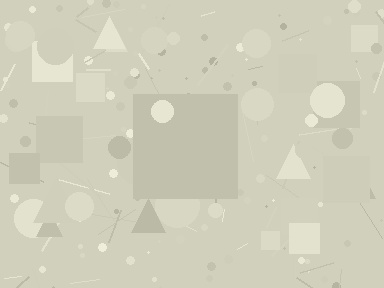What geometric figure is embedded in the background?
A square is embedded in the background.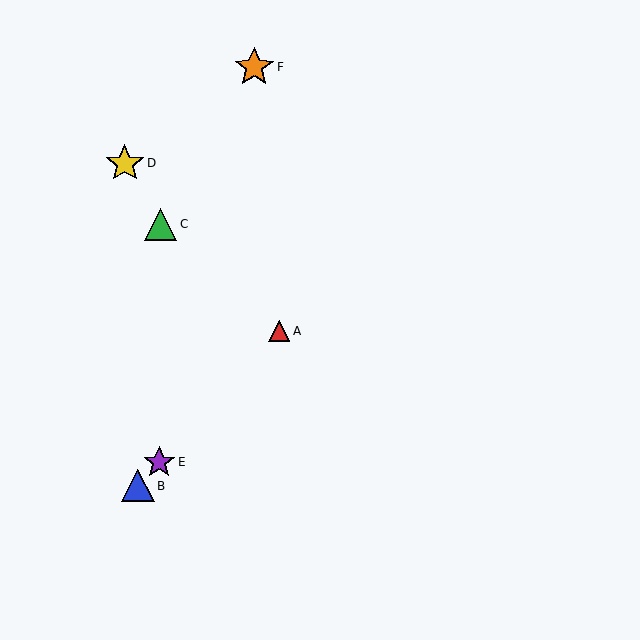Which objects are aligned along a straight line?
Objects A, B, E are aligned along a straight line.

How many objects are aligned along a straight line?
3 objects (A, B, E) are aligned along a straight line.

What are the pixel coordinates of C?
Object C is at (161, 224).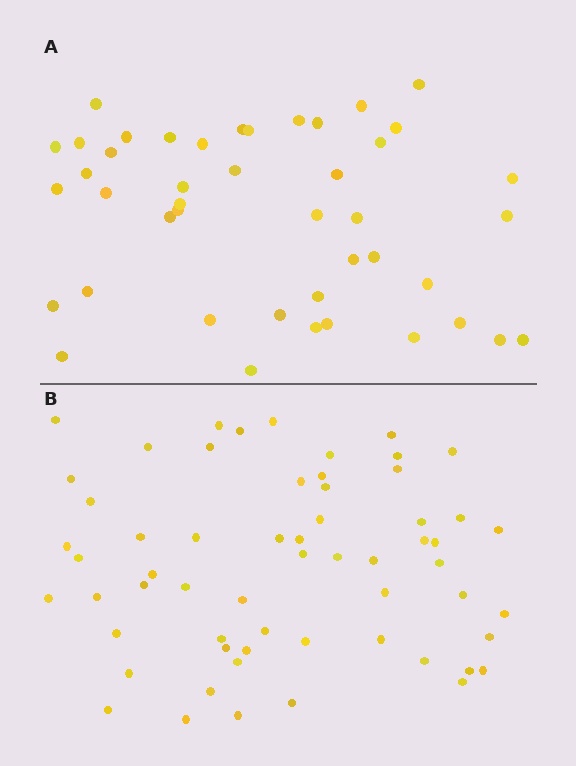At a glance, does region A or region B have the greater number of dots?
Region B (the bottom region) has more dots.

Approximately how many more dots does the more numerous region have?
Region B has approximately 15 more dots than region A.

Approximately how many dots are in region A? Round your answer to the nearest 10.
About 40 dots. (The exact count is 44, which rounds to 40.)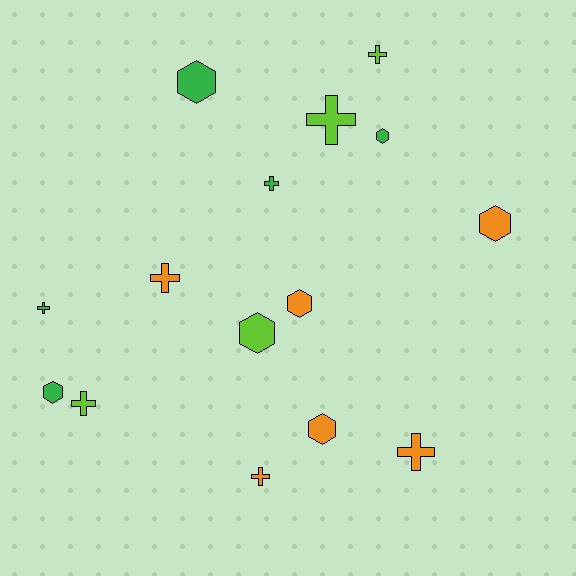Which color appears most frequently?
Orange, with 6 objects.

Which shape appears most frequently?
Cross, with 8 objects.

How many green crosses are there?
There are 2 green crosses.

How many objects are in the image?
There are 15 objects.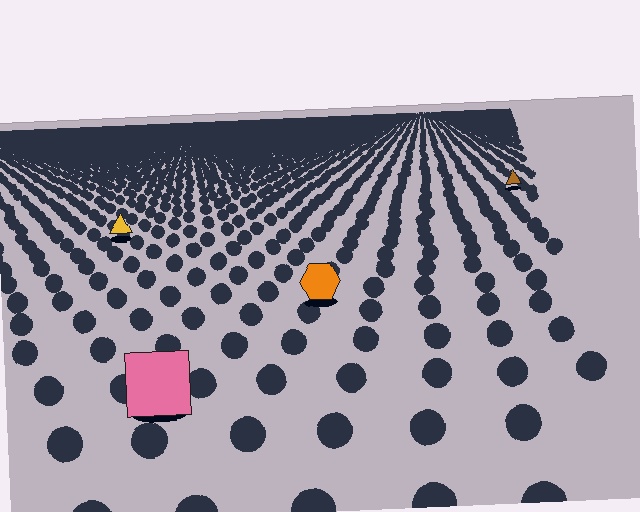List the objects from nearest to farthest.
From nearest to farthest: the pink square, the orange hexagon, the yellow triangle, the brown triangle.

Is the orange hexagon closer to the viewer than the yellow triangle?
Yes. The orange hexagon is closer — you can tell from the texture gradient: the ground texture is coarser near it.